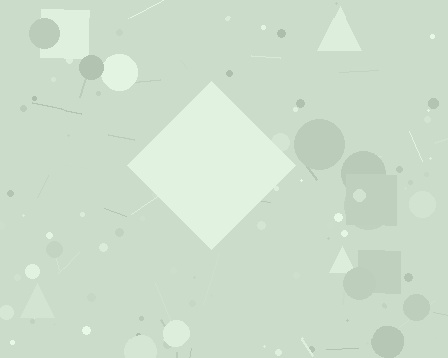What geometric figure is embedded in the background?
A diamond is embedded in the background.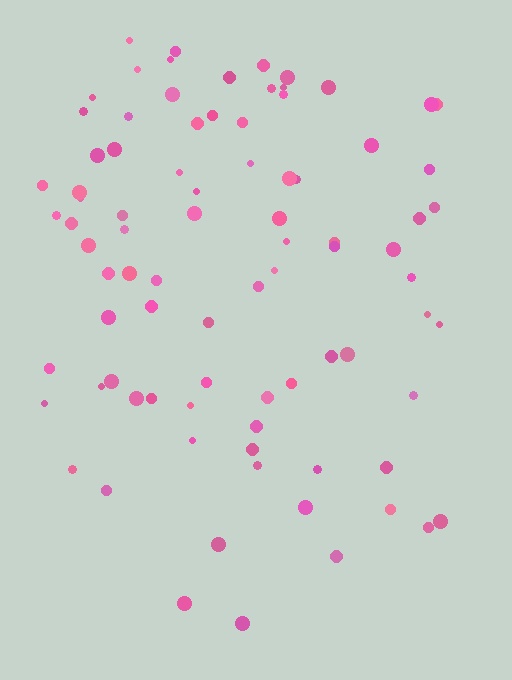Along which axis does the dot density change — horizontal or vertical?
Vertical.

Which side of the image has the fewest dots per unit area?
The bottom.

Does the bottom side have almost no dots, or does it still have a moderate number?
Still a moderate number, just noticeably fewer than the top.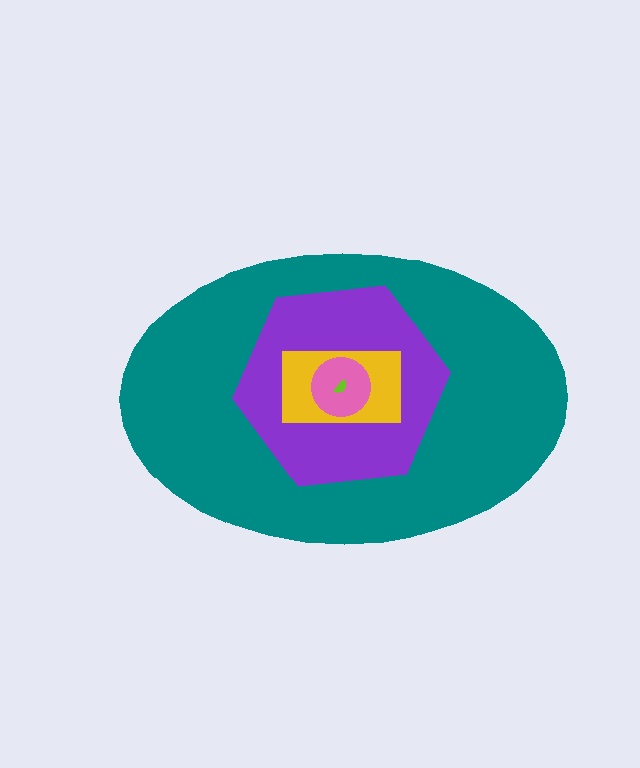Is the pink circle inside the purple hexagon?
Yes.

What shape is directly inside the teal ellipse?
The purple hexagon.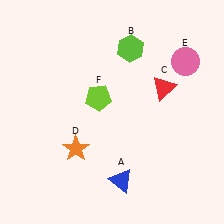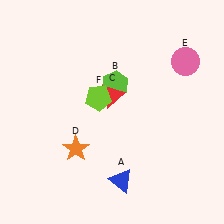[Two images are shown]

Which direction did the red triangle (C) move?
The red triangle (C) moved left.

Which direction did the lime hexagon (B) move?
The lime hexagon (B) moved down.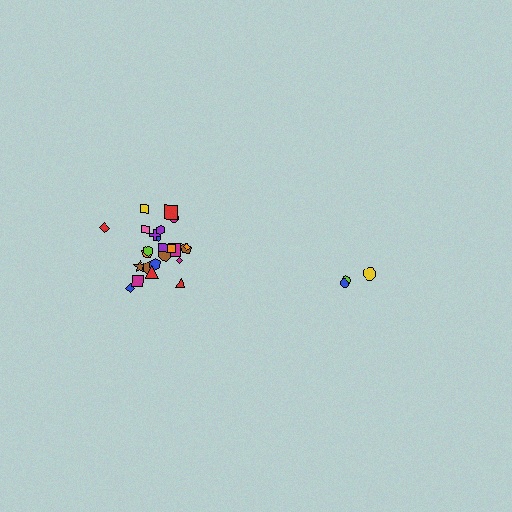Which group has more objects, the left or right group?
The left group.